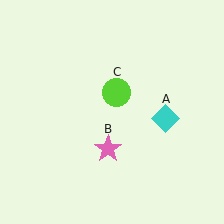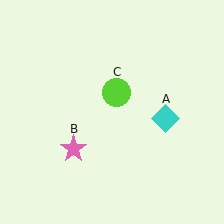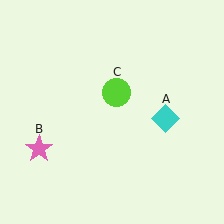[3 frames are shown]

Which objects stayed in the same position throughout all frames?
Cyan diamond (object A) and lime circle (object C) remained stationary.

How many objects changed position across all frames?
1 object changed position: pink star (object B).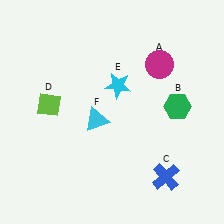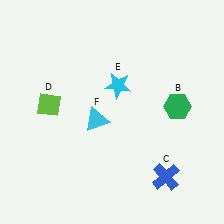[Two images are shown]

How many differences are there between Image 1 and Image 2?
There is 1 difference between the two images.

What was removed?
The magenta circle (A) was removed in Image 2.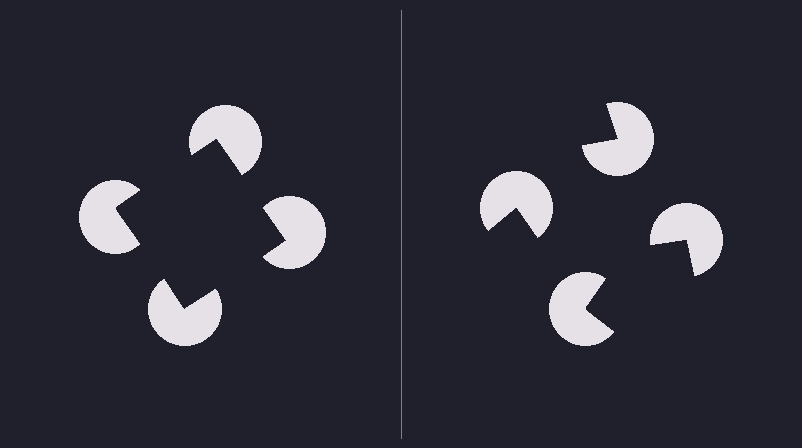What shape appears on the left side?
An illusory square.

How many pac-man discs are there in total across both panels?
8 — 4 on each side.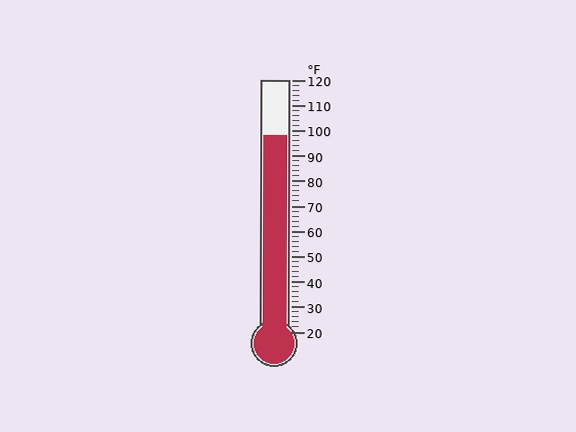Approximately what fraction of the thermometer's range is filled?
The thermometer is filled to approximately 80% of its range.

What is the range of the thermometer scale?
The thermometer scale ranges from 20°F to 120°F.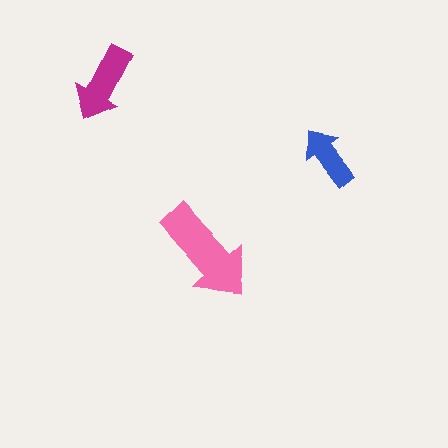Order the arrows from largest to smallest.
the pink one, the magenta one, the blue one.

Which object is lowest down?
The pink arrow is bottommost.